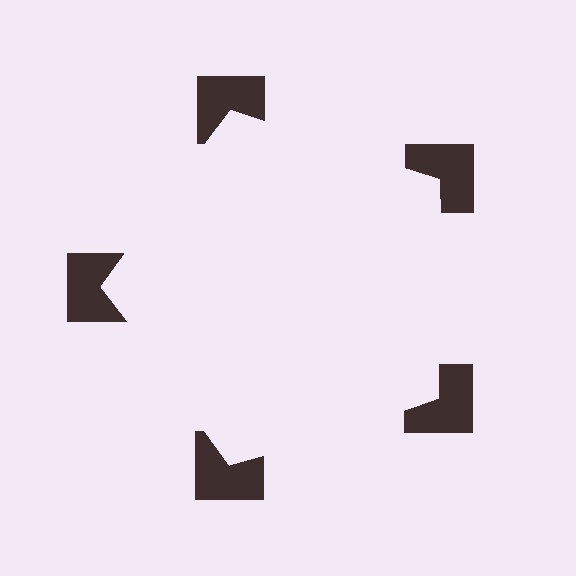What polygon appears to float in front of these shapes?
An illusory pentagon — its edges are inferred from the aligned wedge cuts in the notched squares, not physically drawn.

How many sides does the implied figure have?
5 sides.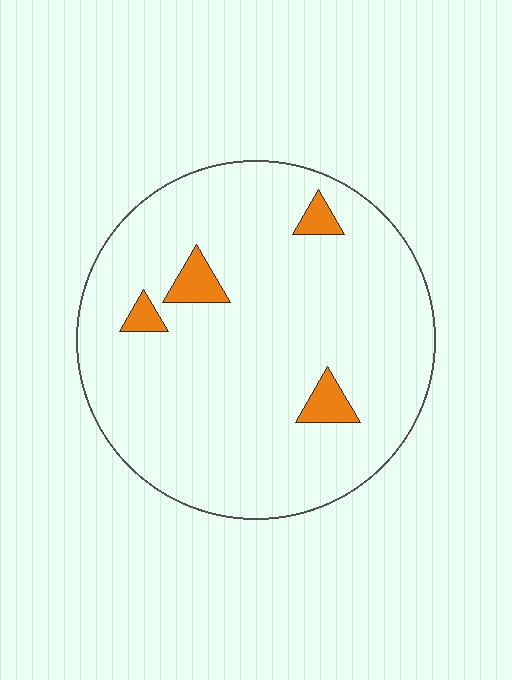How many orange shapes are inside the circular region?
4.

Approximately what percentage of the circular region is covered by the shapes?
Approximately 5%.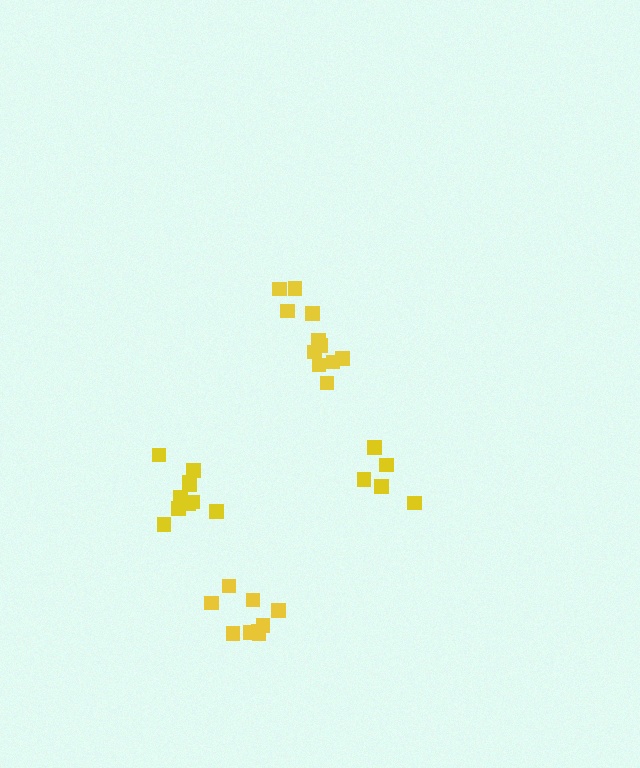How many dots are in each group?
Group 1: 11 dots, Group 2: 5 dots, Group 3: 10 dots, Group 4: 9 dots (35 total).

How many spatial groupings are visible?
There are 4 spatial groupings.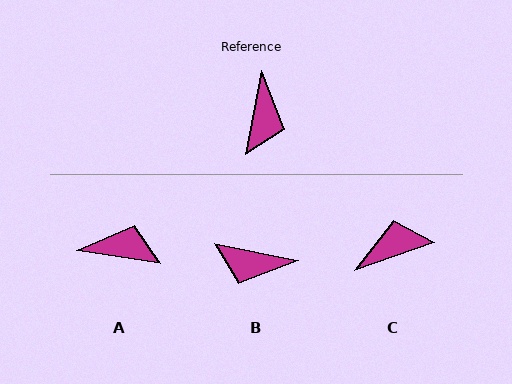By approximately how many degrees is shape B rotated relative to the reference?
Approximately 90 degrees clockwise.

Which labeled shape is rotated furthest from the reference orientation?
C, about 121 degrees away.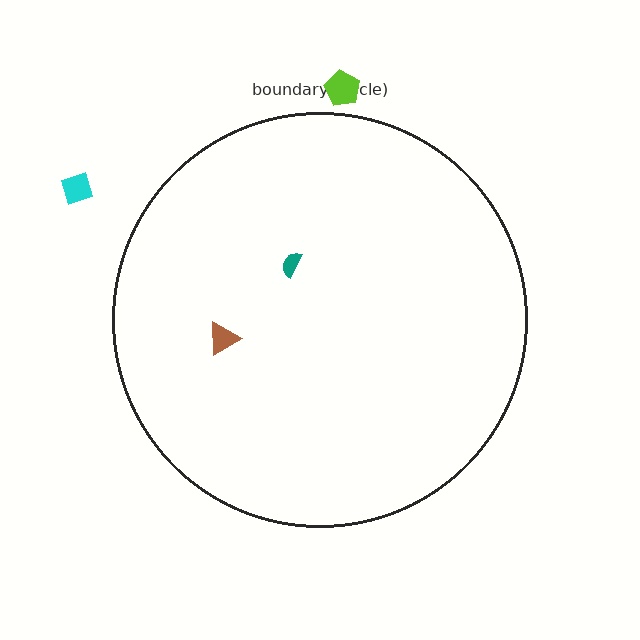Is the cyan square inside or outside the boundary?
Outside.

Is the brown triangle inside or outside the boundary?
Inside.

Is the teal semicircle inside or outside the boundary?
Inside.